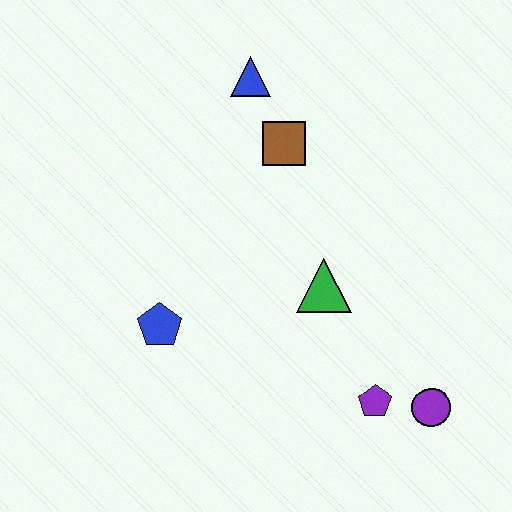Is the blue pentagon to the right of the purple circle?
No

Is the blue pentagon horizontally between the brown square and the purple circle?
No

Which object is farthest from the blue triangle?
The purple circle is farthest from the blue triangle.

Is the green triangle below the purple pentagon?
No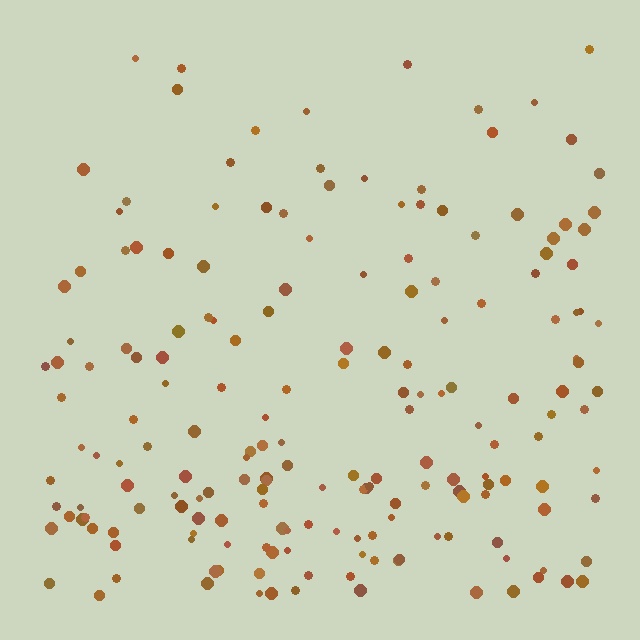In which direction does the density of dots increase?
From top to bottom, with the bottom side densest.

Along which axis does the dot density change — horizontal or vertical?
Vertical.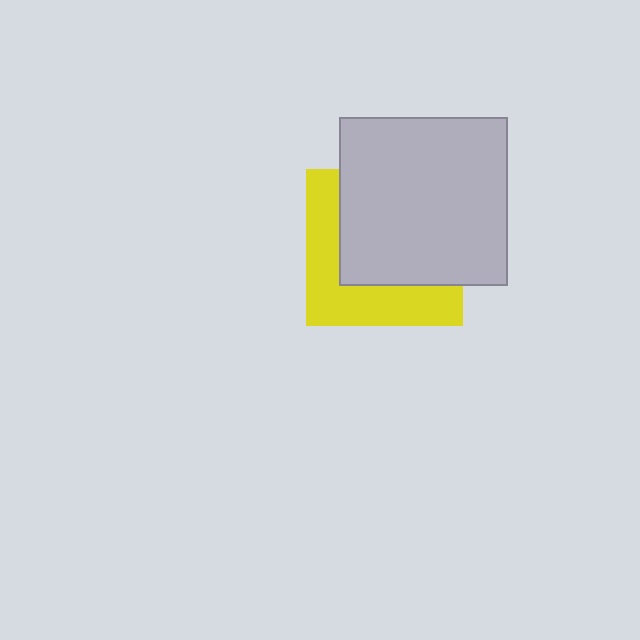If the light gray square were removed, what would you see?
You would see the complete yellow square.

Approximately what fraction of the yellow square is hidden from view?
Roughly 58% of the yellow square is hidden behind the light gray square.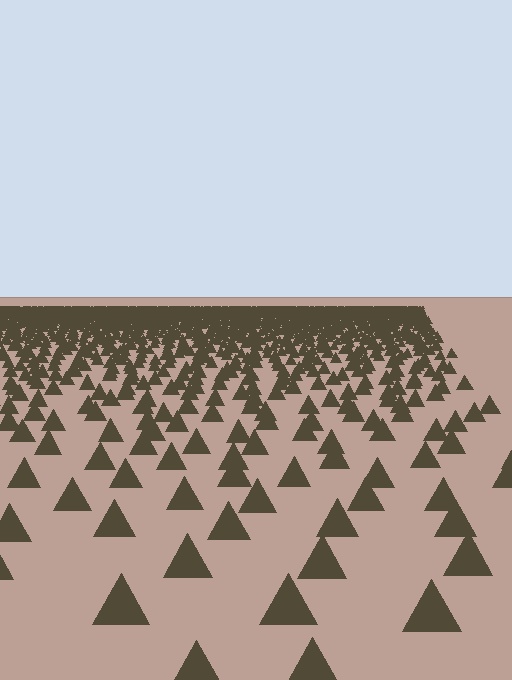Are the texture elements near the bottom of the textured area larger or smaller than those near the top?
Larger. Near the bottom, elements are closer to the viewer and appear at a bigger on-screen size.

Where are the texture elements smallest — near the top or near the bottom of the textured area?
Near the top.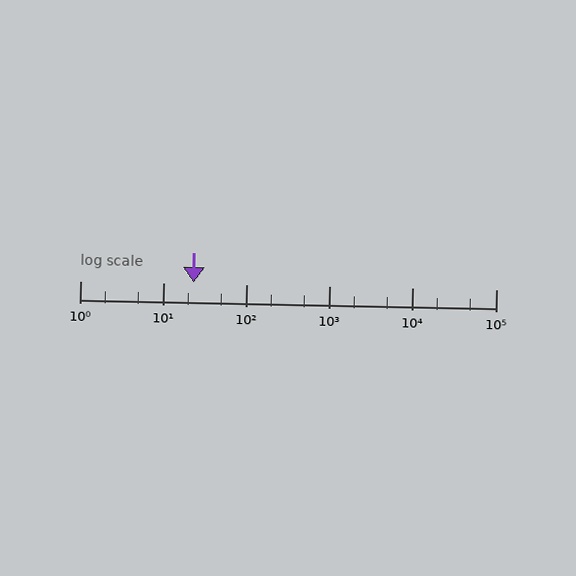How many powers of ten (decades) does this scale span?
The scale spans 5 decades, from 1 to 100000.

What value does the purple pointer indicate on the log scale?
The pointer indicates approximately 23.